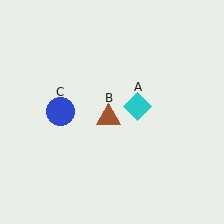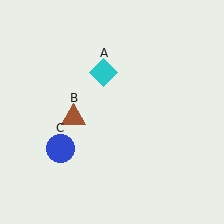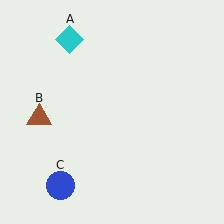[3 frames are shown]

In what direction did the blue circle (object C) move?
The blue circle (object C) moved down.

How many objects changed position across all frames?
3 objects changed position: cyan diamond (object A), brown triangle (object B), blue circle (object C).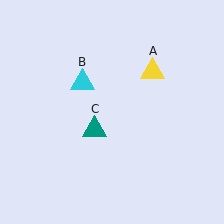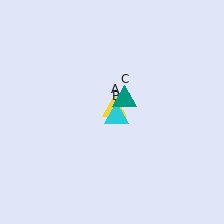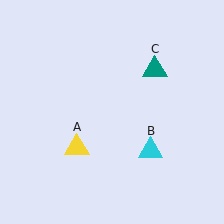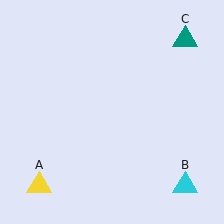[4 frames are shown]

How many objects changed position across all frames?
3 objects changed position: yellow triangle (object A), cyan triangle (object B), teal triangle (object C).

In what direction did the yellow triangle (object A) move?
The yellow triangle (object A) moved down and to the left.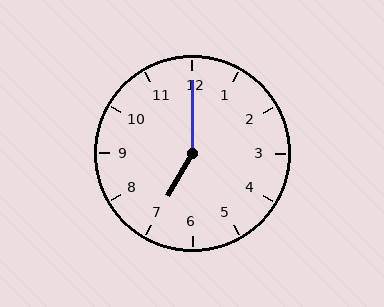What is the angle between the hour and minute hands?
Approximately 150 degrees.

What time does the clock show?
7:00.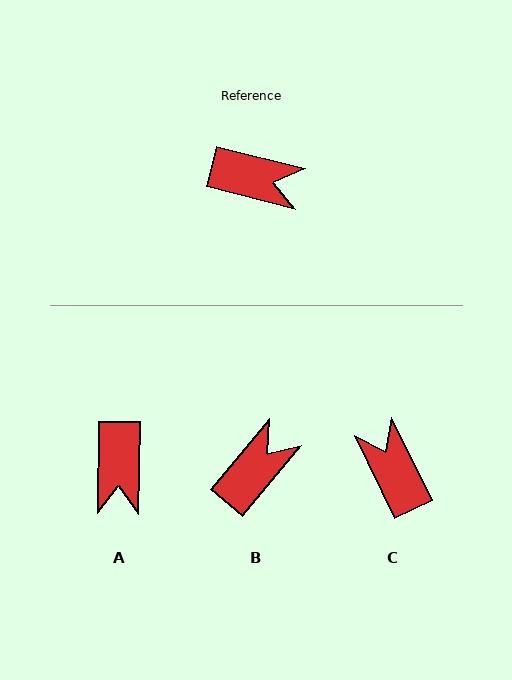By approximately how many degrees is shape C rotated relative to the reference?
Approximately 130 degrees counter-clockwise.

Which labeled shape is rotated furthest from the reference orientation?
C, about 130 degrees away.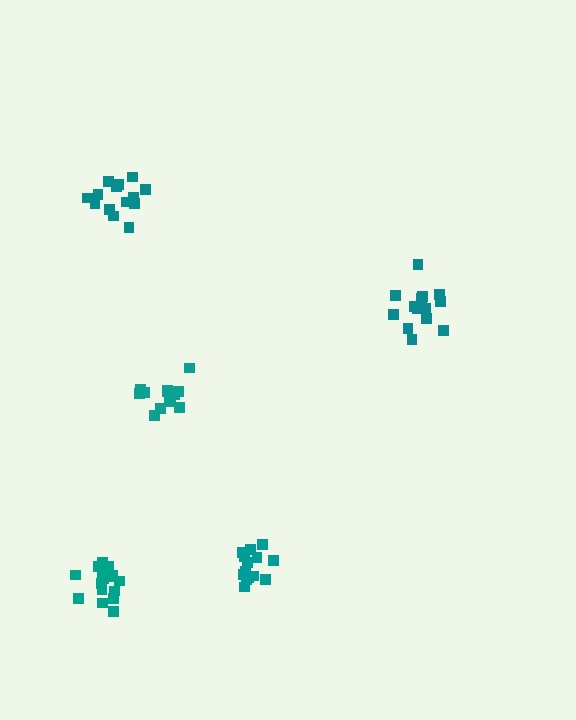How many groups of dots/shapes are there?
There are 5 groups.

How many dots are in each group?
Group 1: 14 dots, Group 2: 14 dots, Group 3: 13 dots, Group 4: 14 dots, Group 5: 16 dots (71 total).